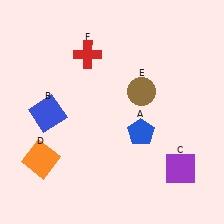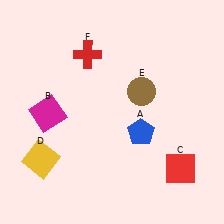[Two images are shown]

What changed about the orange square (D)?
In Image 1, D is orange. In Image 2, it changed to yellow.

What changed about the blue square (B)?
In Image 1, B is blue. In Image 2, it changed to magenta.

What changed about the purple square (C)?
In Image 1, C is purple. In Image 2, it changed to red.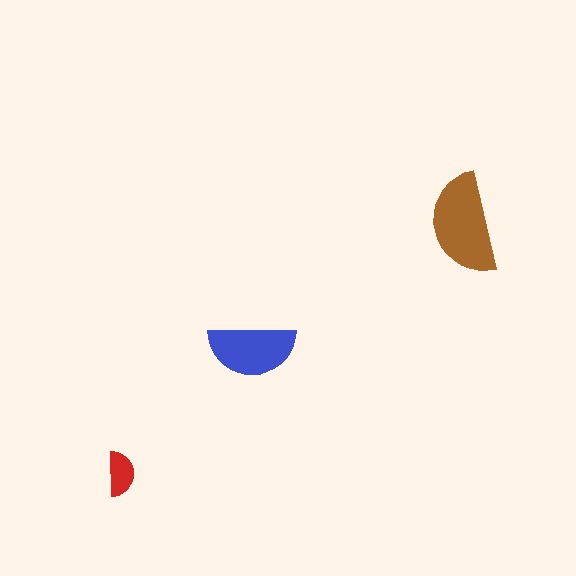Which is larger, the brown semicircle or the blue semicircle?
The brown one.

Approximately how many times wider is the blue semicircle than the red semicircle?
About 2 times wider.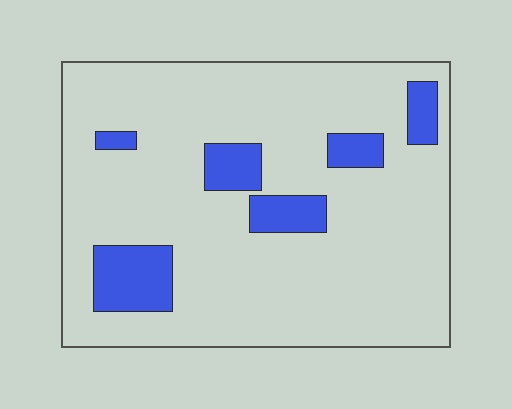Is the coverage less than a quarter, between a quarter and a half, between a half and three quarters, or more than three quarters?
Less than a quarter.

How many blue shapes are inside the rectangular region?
6.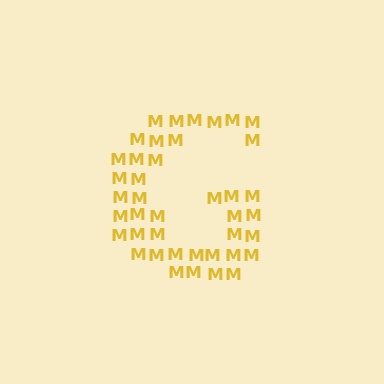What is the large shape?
The large shape is the letter G.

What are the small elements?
The small elements are letter M's.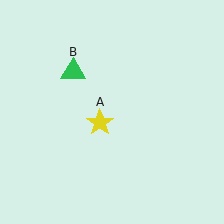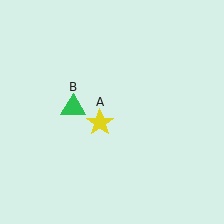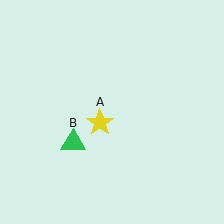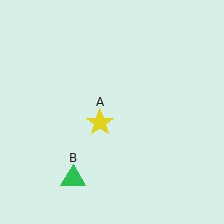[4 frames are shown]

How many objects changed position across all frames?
1 object changed position: green triangle (object B).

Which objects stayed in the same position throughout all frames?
Yellow star (object A) remained stationary.